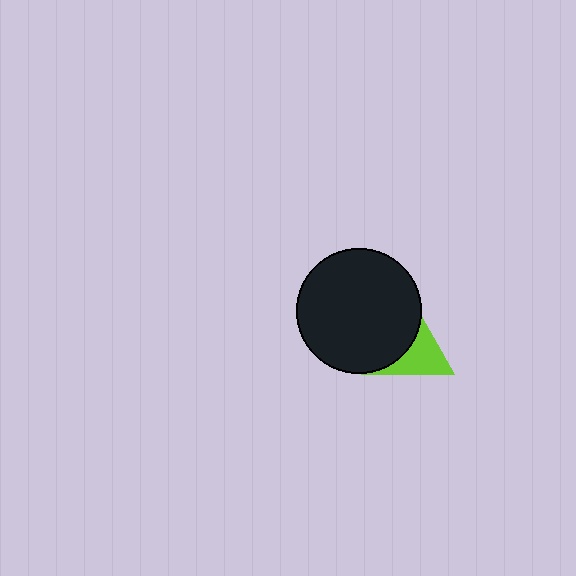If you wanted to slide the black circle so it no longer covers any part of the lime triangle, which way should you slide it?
Slide it left — that is the most direct way to separate the two shapes.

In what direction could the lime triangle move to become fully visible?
The lime triangle could move right. That would shift it out from behind the black circle entirely.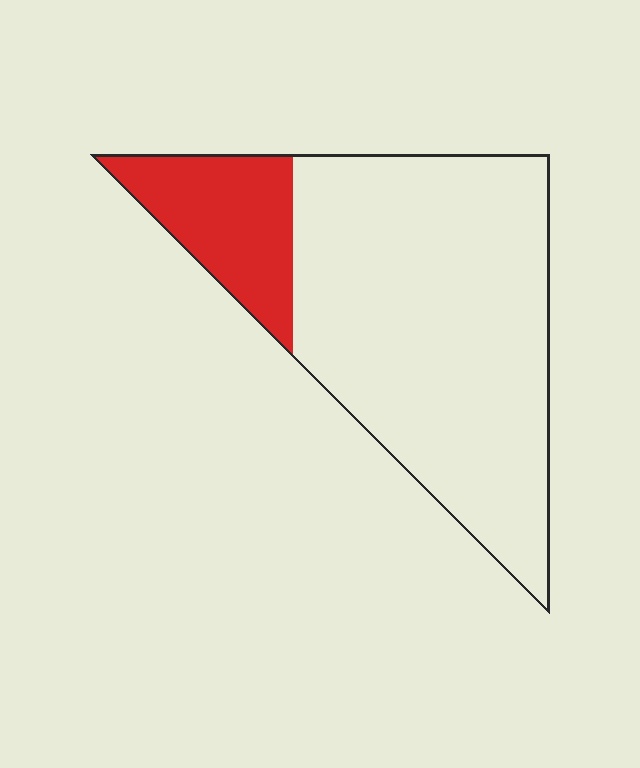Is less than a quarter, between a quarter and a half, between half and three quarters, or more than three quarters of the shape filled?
Less than a quarter.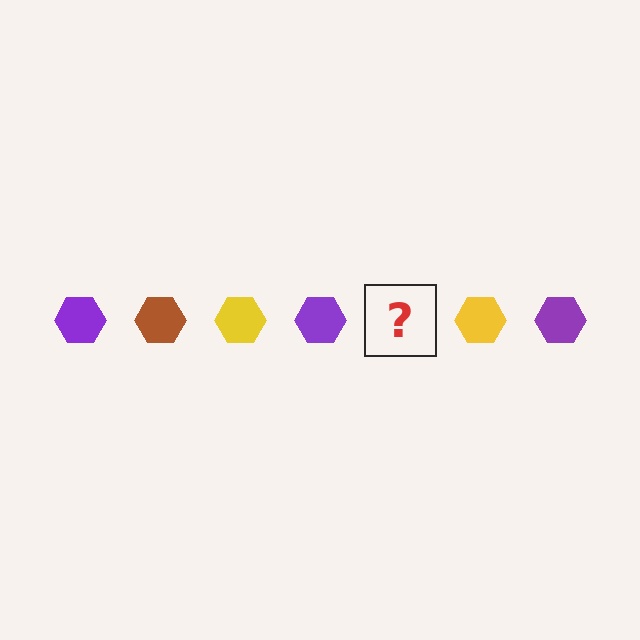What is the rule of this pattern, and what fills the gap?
The rule is that the pattern cycles through purple, brown, yellow hexagons. The gap should be filled with a brown hexagon.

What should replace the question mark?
The question mark should be replaced with a brown hexagon.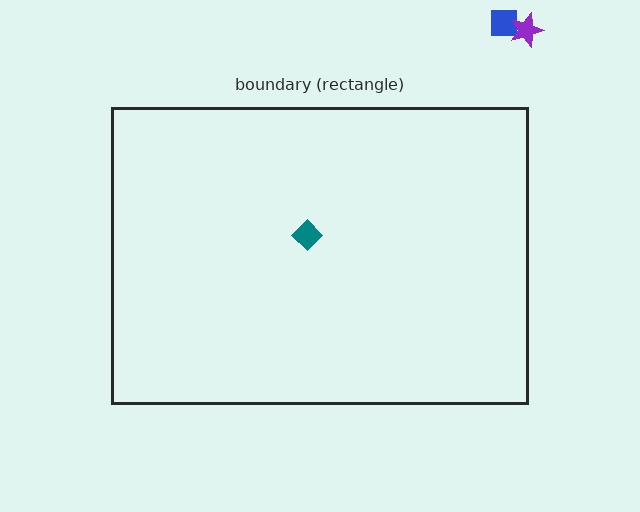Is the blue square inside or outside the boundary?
Outside.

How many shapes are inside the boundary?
1 inside, 2 outside.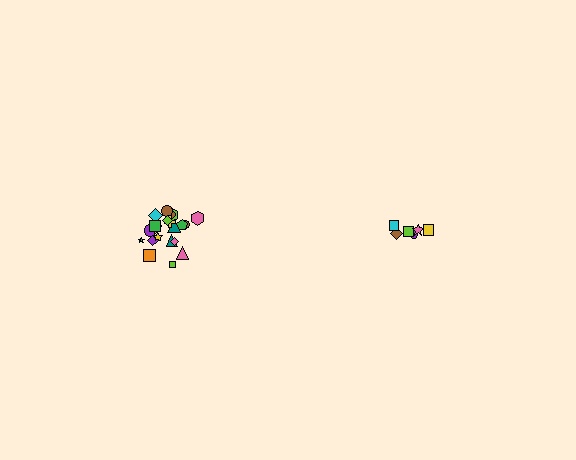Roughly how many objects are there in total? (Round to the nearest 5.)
Roughly 30 objects in total.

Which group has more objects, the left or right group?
The left group.